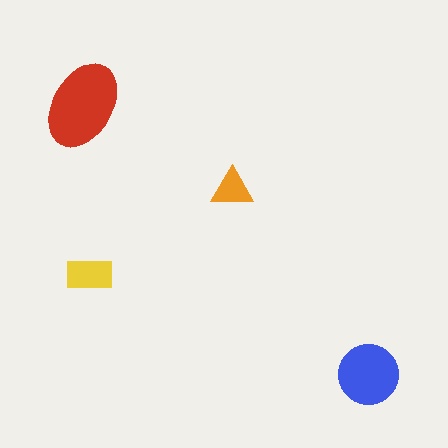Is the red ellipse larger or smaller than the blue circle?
Larger.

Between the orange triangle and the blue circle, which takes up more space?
The blue circle.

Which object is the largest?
The red ellipse.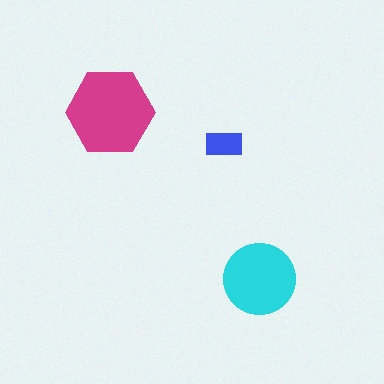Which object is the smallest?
The blue rectangle.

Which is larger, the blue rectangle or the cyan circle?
The cyan circle.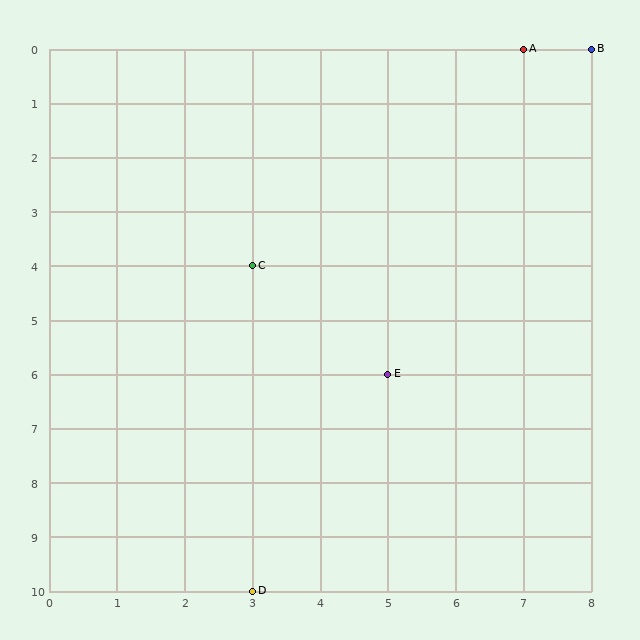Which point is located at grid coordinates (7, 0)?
Point A is at (7, 0).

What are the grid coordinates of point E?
Point E is at grid coordinates (5, 6).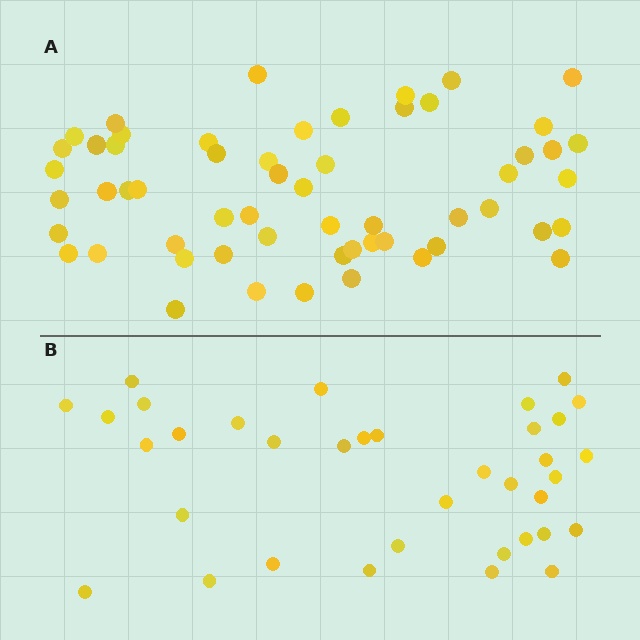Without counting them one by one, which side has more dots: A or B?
Region A (the top region) has more dots.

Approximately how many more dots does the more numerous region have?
Region A has approximately 20 more dots than region B.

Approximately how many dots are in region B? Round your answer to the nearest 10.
About 40 dots. (The exact count is 36, which rounds to 40.)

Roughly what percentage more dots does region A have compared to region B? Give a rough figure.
About 60% more.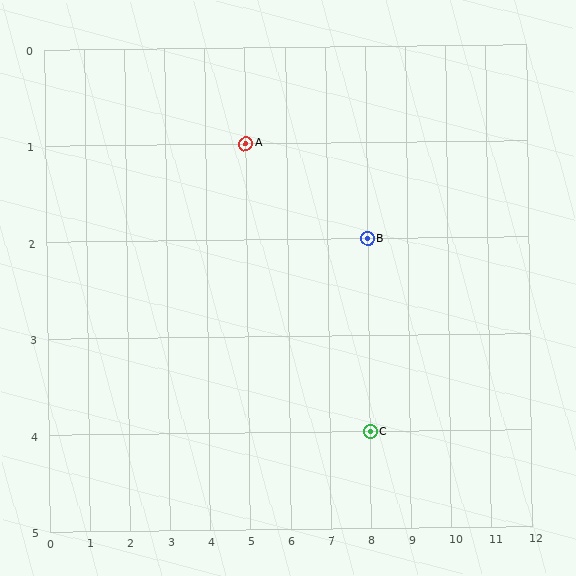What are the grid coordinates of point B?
Point B is at grid coordinates (8, 2).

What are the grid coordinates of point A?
Point A is at grid coordinates (5, 1).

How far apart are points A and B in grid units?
Points A and B are 3 columns and 1 row apart (about 3.2 grid units diagonally).